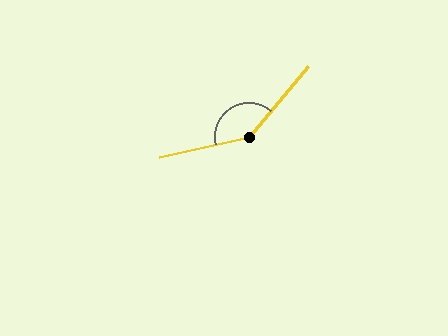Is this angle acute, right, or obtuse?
It is obtuse.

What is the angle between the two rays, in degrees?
Approximately 143 degrees.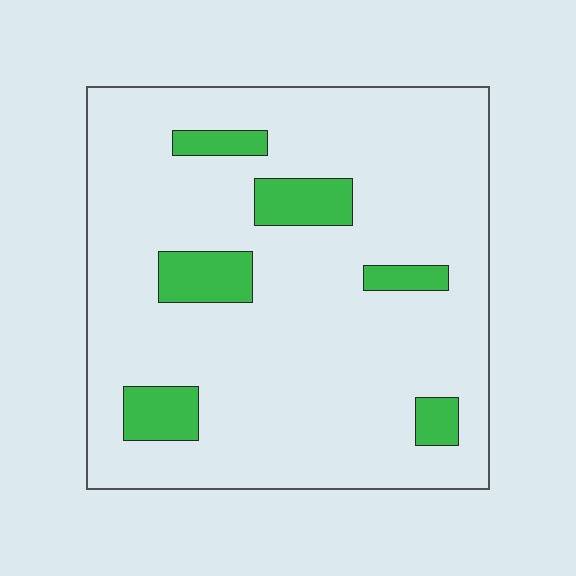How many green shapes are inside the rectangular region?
6.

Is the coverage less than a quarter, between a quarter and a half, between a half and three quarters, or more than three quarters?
Less than a quarter.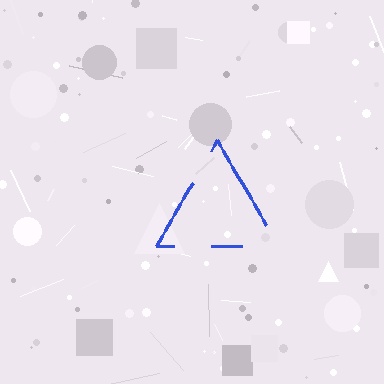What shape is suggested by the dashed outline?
The dashed outline suggests a triangle.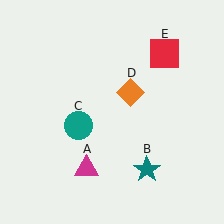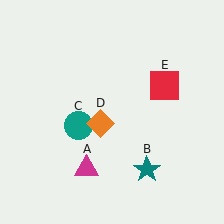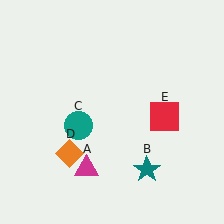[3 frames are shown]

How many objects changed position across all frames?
2 objects changed position: orange diamond (object D), red square (object E).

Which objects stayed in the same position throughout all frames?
Magenta triangle (object A) and teal star (object B) and teal circle (object C) remained stationary.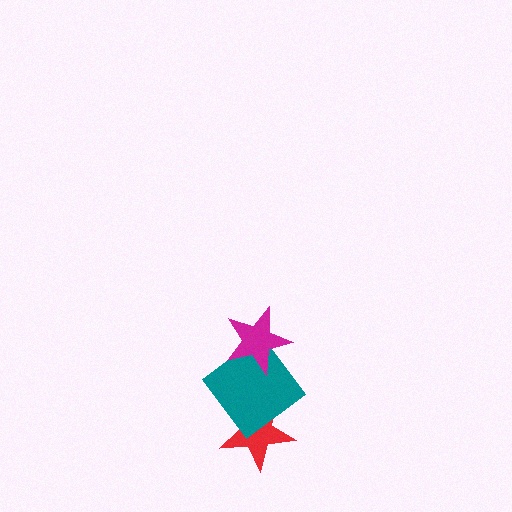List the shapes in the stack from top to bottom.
From top to bottom: the magenta star, the teal diamond, the red star.